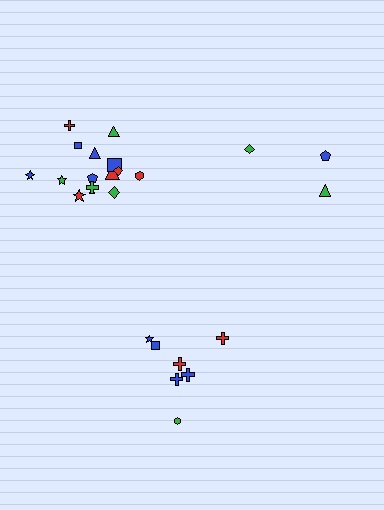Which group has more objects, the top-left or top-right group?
The top-left group.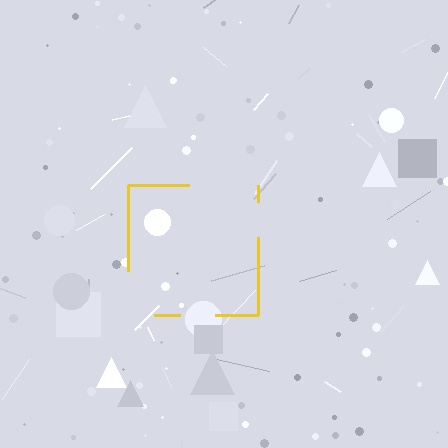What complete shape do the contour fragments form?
The contour fragments form a square.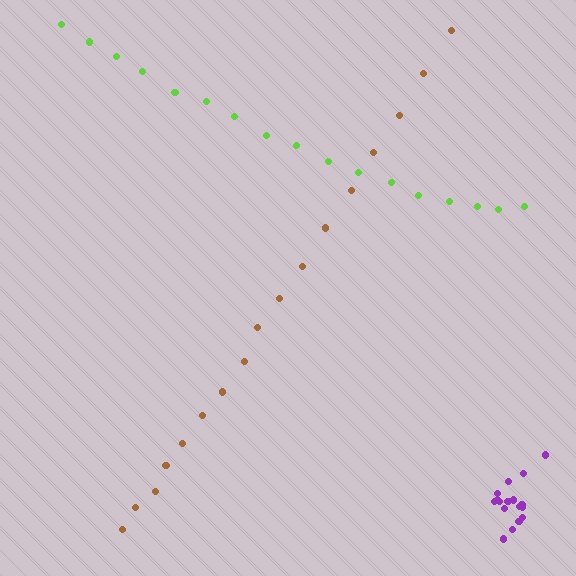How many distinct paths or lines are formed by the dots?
There are 3 distinct paths.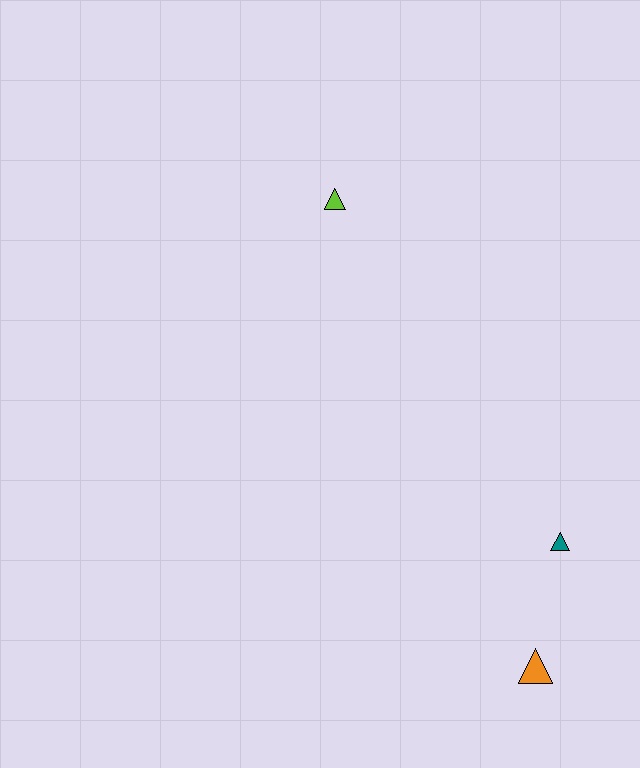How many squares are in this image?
There are no squares.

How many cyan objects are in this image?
There are no cyan objects.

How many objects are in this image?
There are 3 objects.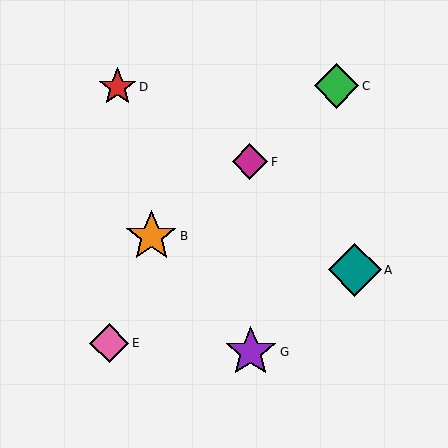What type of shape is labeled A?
Shape A is a teal diamond.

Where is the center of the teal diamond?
The center of the teal diamond is at (355, 270).